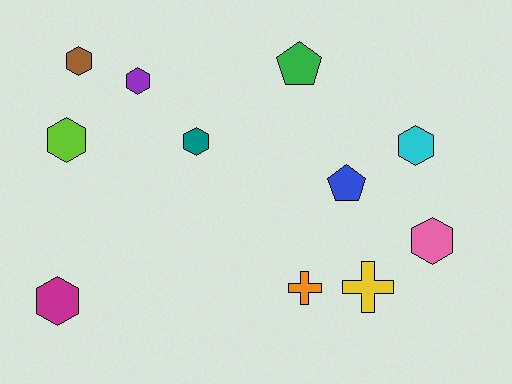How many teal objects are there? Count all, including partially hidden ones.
There is 1 teal object.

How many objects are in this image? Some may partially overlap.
There are 11 objects.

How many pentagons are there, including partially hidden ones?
There are 2 pentagons.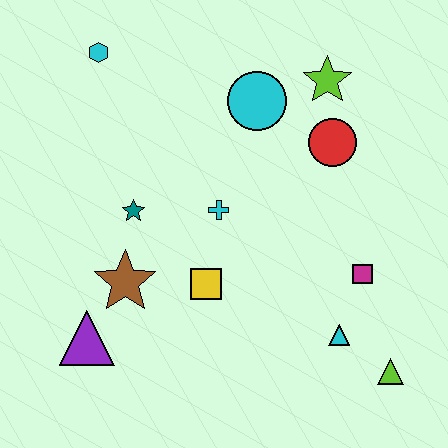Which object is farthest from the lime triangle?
The cyan hexagon is farthest from the lime triangle.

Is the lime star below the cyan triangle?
No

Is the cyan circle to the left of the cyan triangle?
Yes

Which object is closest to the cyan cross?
The yellow square is closest to the cyan cross.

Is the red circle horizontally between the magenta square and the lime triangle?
No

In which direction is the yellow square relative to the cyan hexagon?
The yellow square is below the cyan hexagon.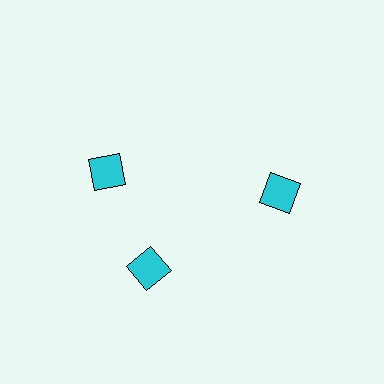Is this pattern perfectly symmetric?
No. The 3 cyan squares are arranged in a ring, but one element near the 11 o'clock position is rotated out of alignment along the ring, breaking the 3-fold rotational symmetry.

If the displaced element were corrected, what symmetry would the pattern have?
It would have 3-fold rotational symmetry — the pattern would map onto itself every 120 degrees.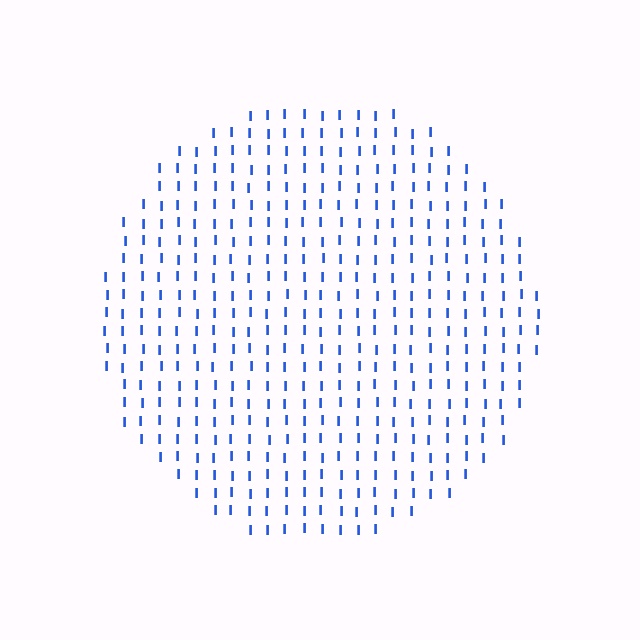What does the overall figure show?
The overall figure shows a circle.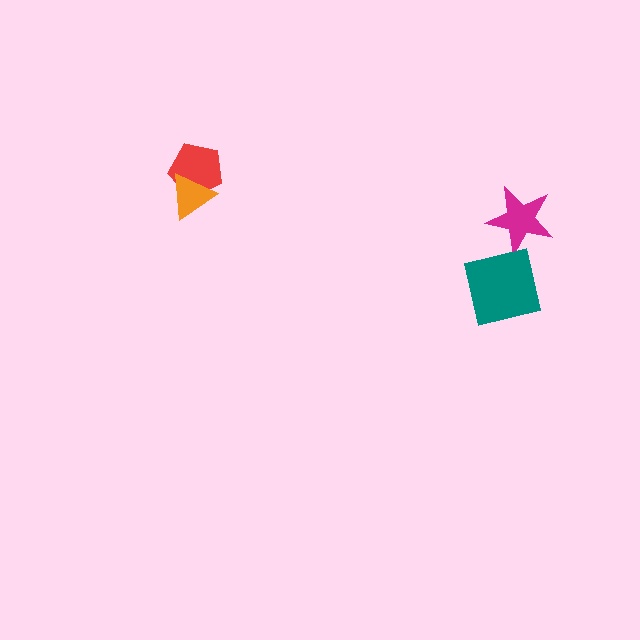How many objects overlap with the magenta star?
0 objects overlap with the magenta star.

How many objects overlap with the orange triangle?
1 object overlaps with the orange triangle.